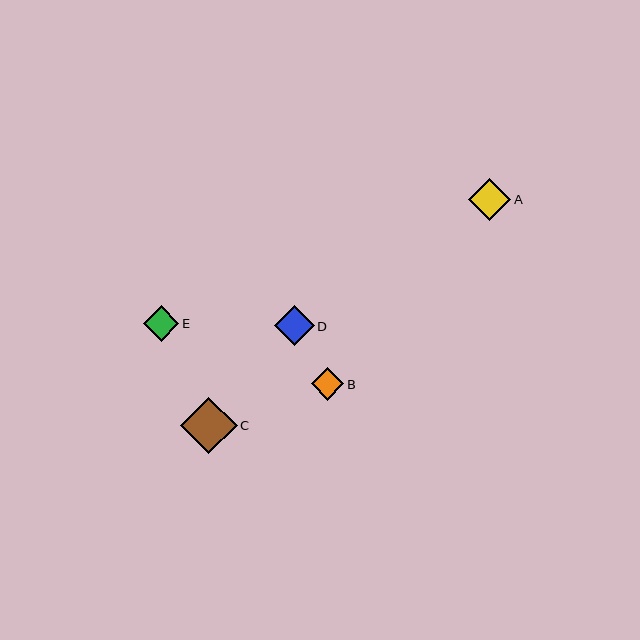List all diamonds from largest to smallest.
From largest to smallest: C, A, D, E, B.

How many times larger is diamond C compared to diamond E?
Diamond C is approximately 1.6 times the size of diamond E.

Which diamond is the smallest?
Diamond B is the smallest with a size of approximately 33 pixels.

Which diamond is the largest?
Diamond C is the largest with a size of approximately 56 pixels.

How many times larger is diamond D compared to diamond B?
Diamond D is approximately 1.2 times the size of diamond B.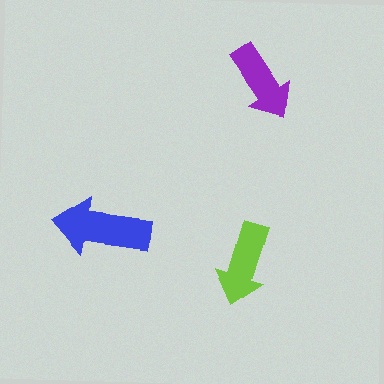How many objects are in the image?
There are 3 objects in the image.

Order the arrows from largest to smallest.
the blue one, the lime one, the purple one.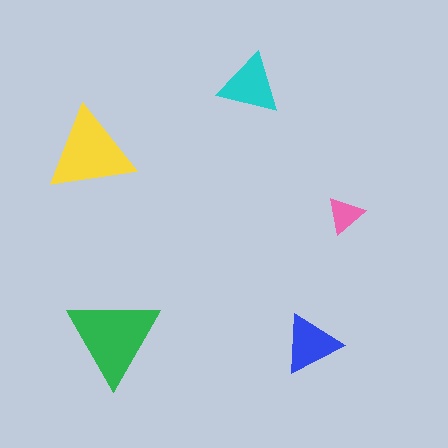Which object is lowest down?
The blue triangle is bottommost.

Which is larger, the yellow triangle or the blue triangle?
The yellow one.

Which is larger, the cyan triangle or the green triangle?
The green one.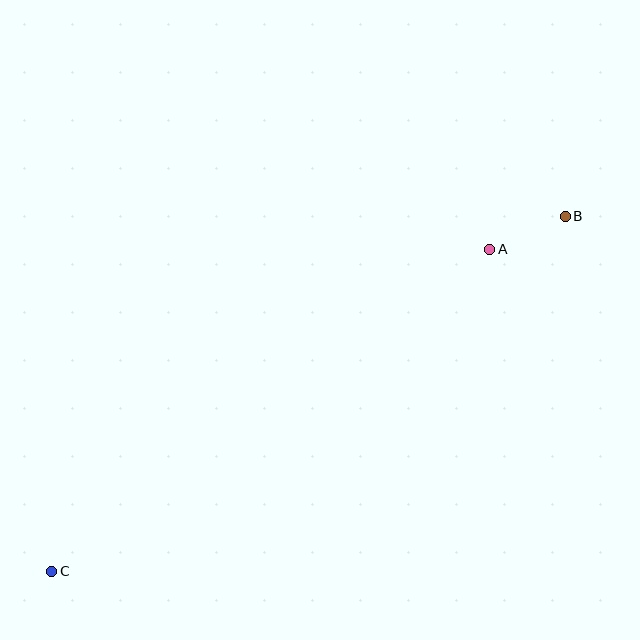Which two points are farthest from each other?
Points B and C are farthest from each other.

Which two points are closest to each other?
Points A and B are closest to each other.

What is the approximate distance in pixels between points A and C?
The distance between A and C is approximately 544 pixels.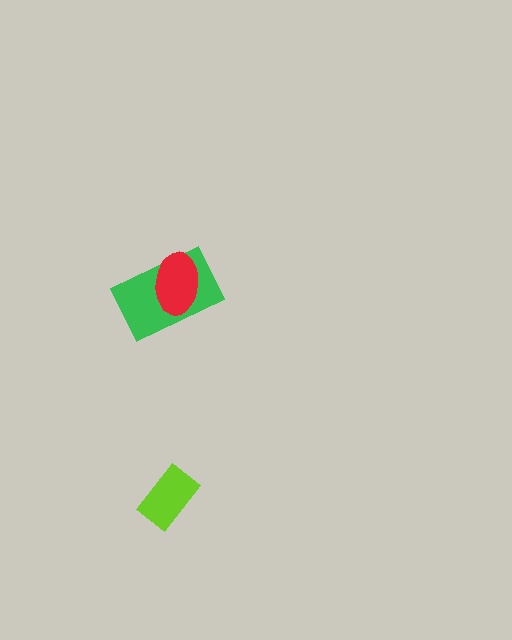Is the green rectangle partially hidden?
Yes, it is partially covered by another shape.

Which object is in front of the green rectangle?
The red ellipse is in front of the green rectangle.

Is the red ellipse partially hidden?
No, no other shape covers it.